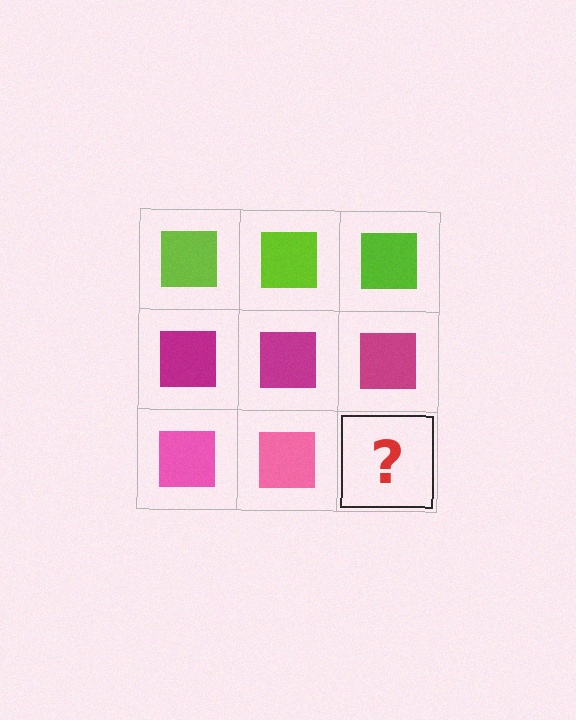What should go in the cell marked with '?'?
The missing cell should contain a pink square.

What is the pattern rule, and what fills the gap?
The rule is that each row has a consistent color. The gap should be filled with a pink square.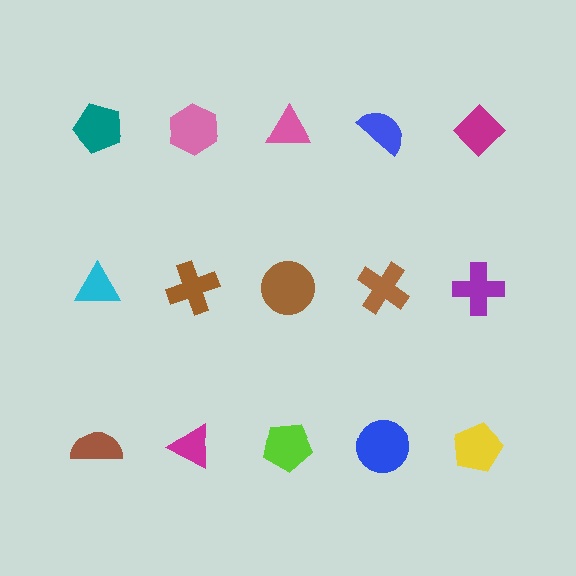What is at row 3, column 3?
A lime pentagon.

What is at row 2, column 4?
A brown cross.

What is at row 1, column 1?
A teal pentagon.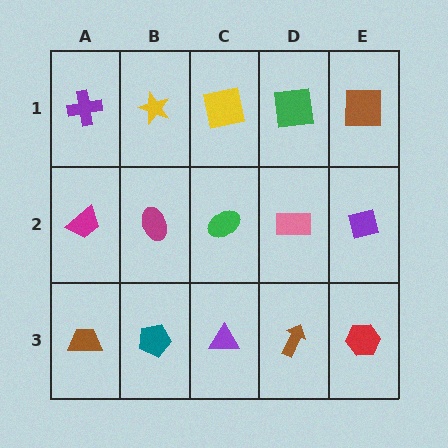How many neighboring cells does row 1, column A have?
2.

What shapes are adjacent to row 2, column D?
A green square (row 1, column D), a brown arrow (row 3, column D), a green ellipse (row 2, column C), a purple square (row 2, column E).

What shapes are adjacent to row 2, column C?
A yellow square (row 1, column C), a purple triangle (row 3, column C), a magenta ellipse (row 2, column B), a pink rectangle (row 2, column D).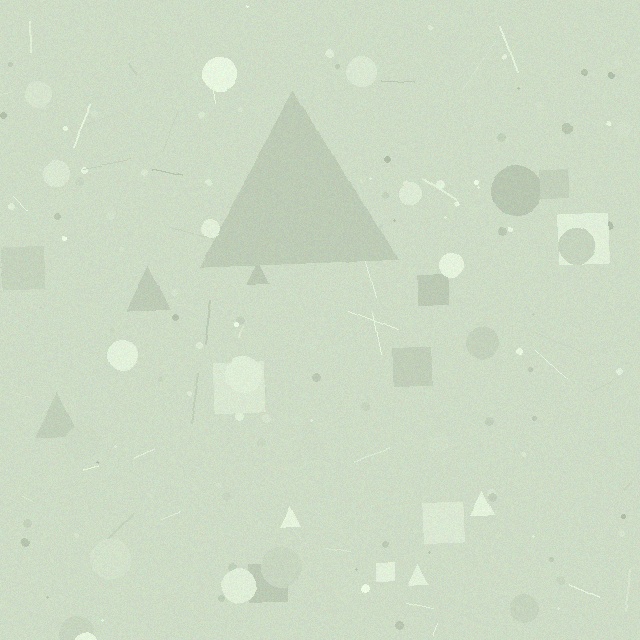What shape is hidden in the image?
A triangle is hidden in the image.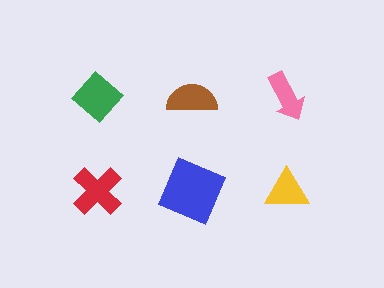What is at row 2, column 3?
A yellow triangle.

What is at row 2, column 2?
A blue square.